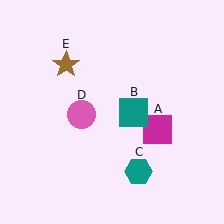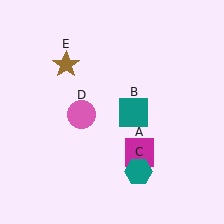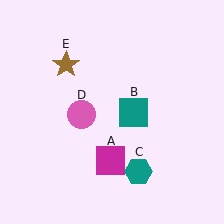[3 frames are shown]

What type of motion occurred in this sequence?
The magenta square (object A) rotated clockwise around the center of the scene.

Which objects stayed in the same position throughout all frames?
Teal square (object B) and teal hexagon (object C) and pink circle (object D) and brown star (object E) remained stationary.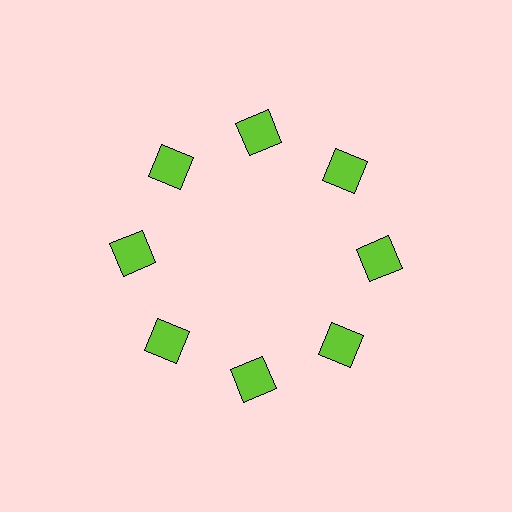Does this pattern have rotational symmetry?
Yes, this pattern has 8-fold rotational symmetry. It looks the same after rotating 45 degrees around the center.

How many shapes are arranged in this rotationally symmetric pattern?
There are 8 shapes, arranged in 8 groups of 1.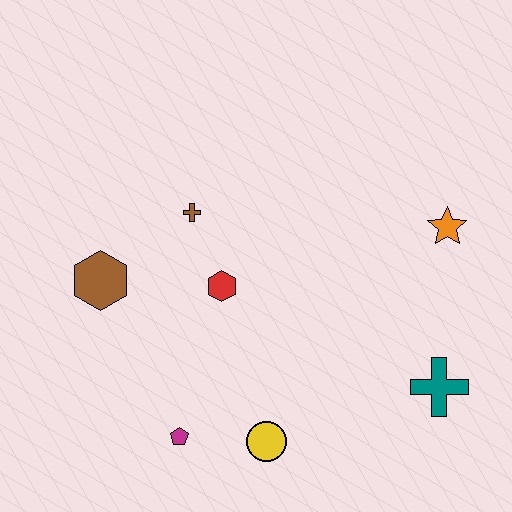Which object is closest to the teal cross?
The orange star is closest to the teal cross.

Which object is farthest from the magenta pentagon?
The orange star is farthest from the magenta pentagon.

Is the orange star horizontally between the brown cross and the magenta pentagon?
No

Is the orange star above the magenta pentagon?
Yes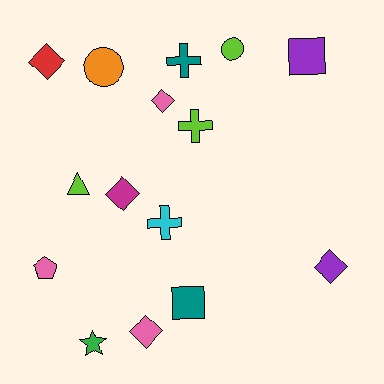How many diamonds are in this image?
There are 5 diamonds.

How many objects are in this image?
There are 15 objects.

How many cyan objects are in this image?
There is 1 cyan object.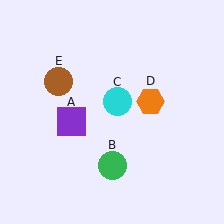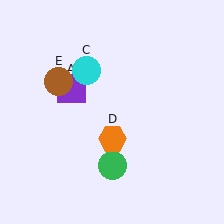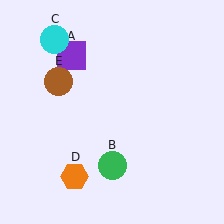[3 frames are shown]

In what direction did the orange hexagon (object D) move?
The orange hexagon (object D) moved down and to the left.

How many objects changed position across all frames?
3 objects changed position: purple square (object A), cyan circle (object C), orange hexagon (object D).